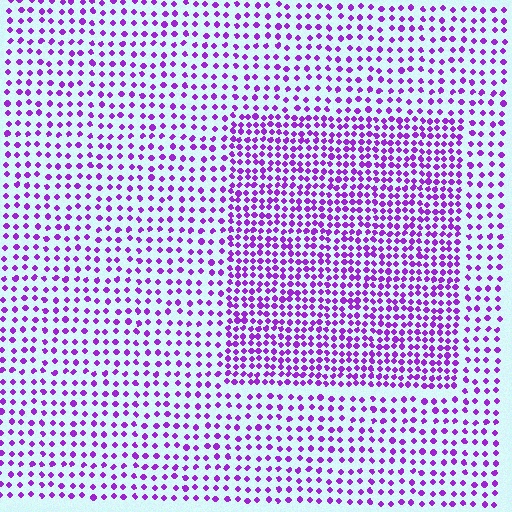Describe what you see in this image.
The image contains small purple elements arranged at two different densities. A rectangle-shaped region is visible where the elements are more densely packed than the surrounding area.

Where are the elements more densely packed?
The elements are more densely packed inside the rectangle boundary.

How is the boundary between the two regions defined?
The boundary is defined by a change in element density (approximately 1.9x ratio). All elements are the same color, size, and shape.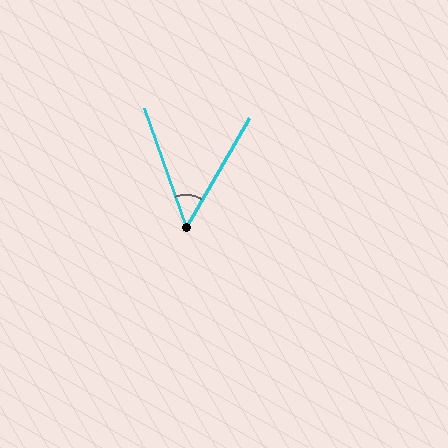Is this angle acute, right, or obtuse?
It is acute.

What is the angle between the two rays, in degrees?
Approximately 50 degrees.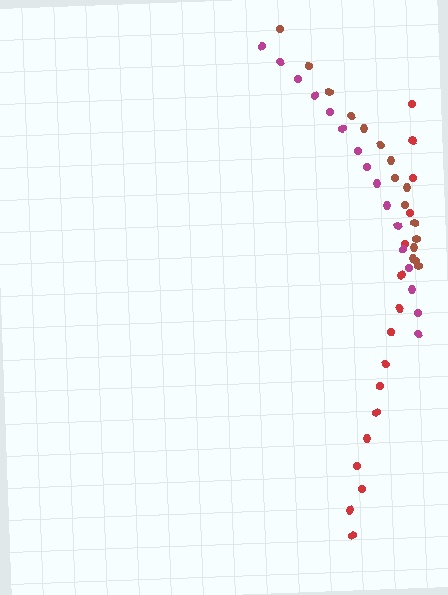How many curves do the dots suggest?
There are 3 distinct paths.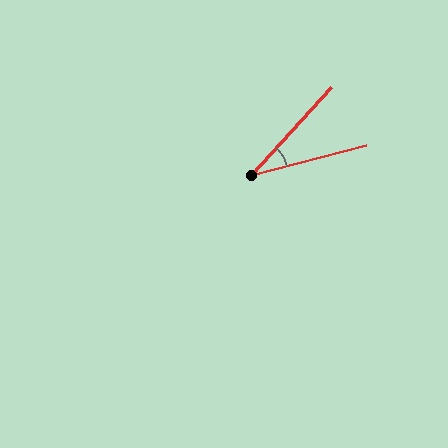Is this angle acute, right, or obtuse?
It is acute.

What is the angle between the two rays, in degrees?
Approximately 33 degrees.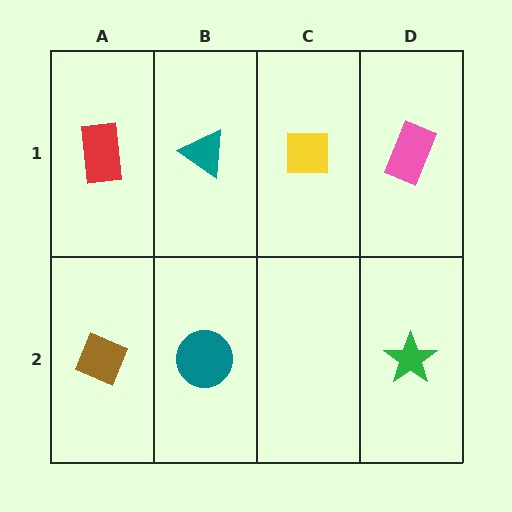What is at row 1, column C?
A yellow square.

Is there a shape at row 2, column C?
No, that cell is empty.